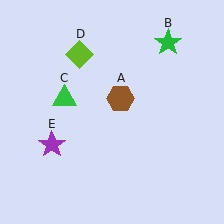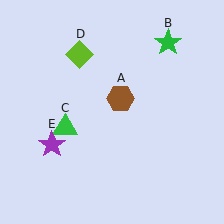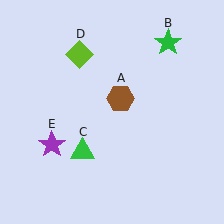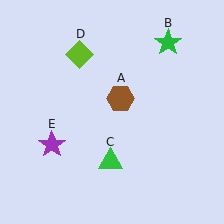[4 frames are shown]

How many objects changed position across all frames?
1 object changed position: green triangle (object C).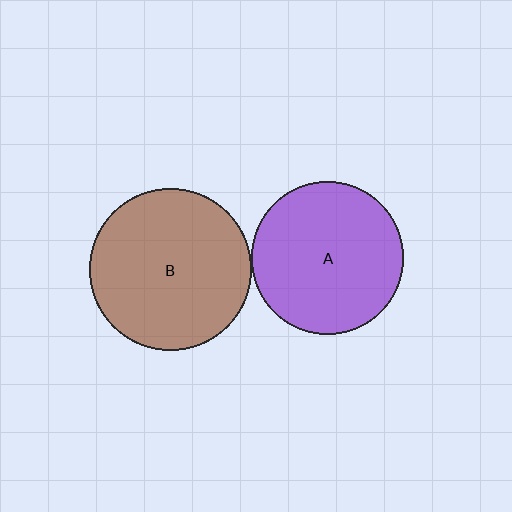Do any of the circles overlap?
No, none of the circles overlap.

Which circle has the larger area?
Circle B (brown).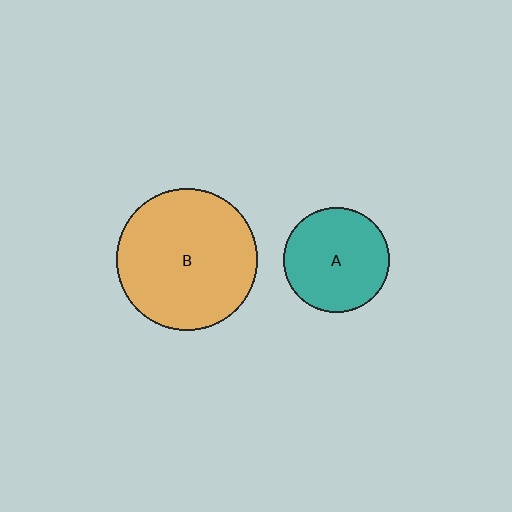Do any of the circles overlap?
No, none of the circles overlap.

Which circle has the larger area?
Circle B (orange).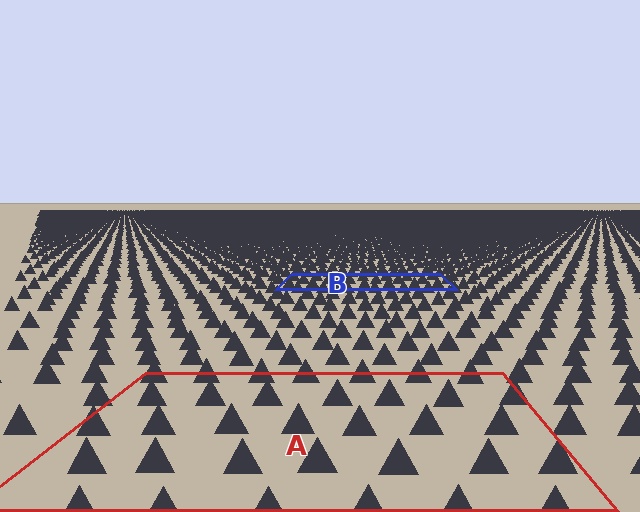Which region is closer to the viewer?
Region A is closer. The texture elements there are larger and more spread out.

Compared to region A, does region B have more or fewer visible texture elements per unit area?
Region B has more texture elements per unit area — they are packed more densely because it is farther away.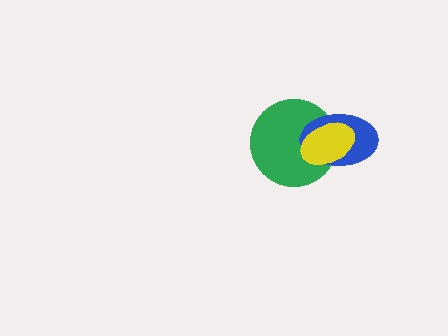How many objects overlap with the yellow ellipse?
2 objects overlap with the yellow ellipse.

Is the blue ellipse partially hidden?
Yes, it is partially covered by another shape.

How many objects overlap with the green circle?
2 objects overlap with the green circle.